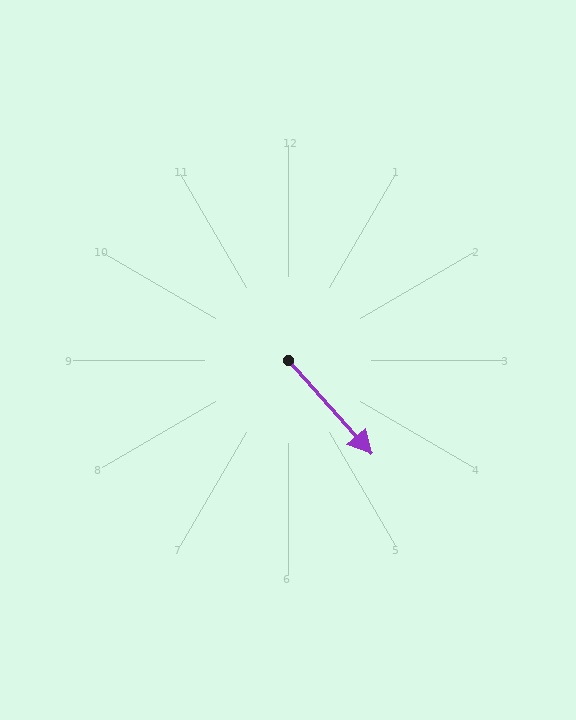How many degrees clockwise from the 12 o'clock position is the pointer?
Approximately 138 degrees.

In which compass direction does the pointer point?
Southeast.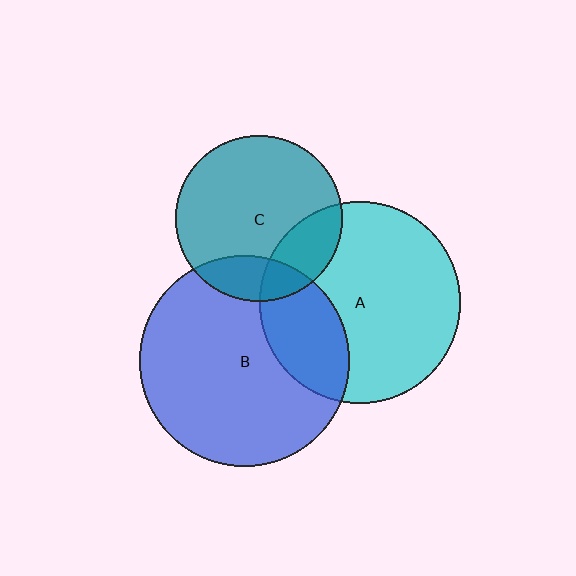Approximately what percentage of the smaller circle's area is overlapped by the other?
Approximately 15%.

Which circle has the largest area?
Circle B (blue).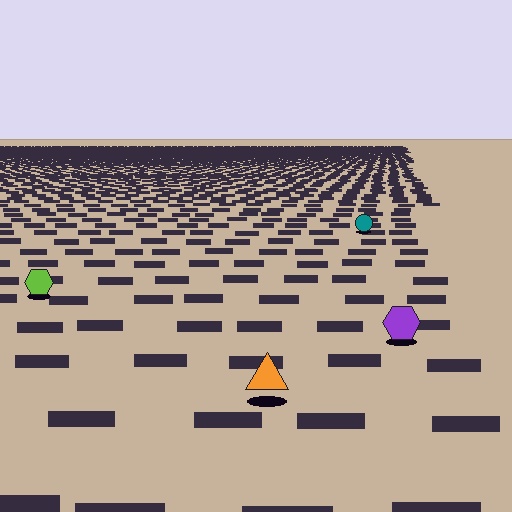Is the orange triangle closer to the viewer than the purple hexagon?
Yes. The orange triangle is closer — you can tell from the texture gradient: the ground texture is coarser near it.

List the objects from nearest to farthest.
From nearest to farthest: the orange triangle, the purple hexagon, the lime hexagon, the teal circle.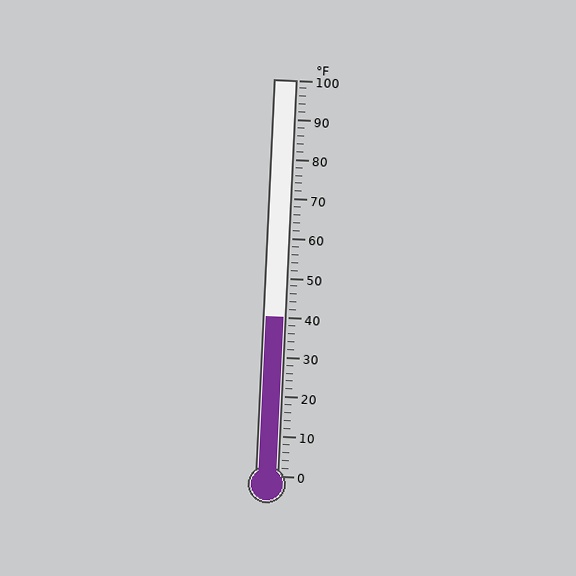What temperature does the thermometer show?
The thermometer shows approximately 40°F.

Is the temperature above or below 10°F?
The temperature is above 10°F.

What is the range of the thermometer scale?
The thermometer scale ranges from 0°F to 100°F.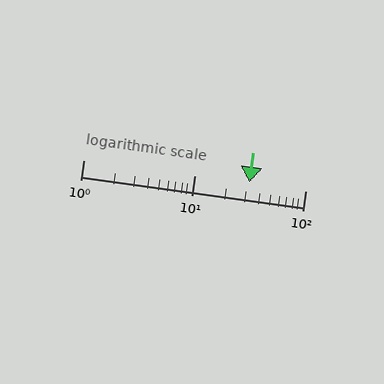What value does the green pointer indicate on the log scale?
The pointer indicates approximately 31.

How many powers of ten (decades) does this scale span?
The scale spans 2 decades, from 1 to 100.